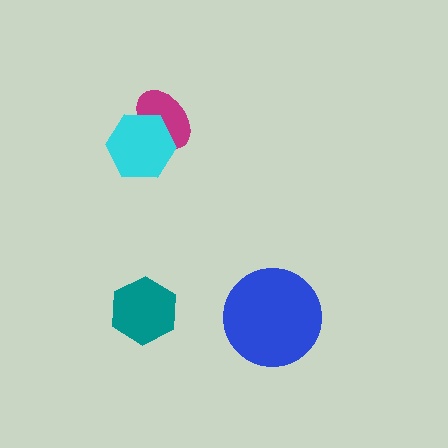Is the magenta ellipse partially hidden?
Yes, it is partially covered by another shape.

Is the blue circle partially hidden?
No, no other shape covers it.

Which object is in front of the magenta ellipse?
The cyan hexagon is in front of the magenta ellipse.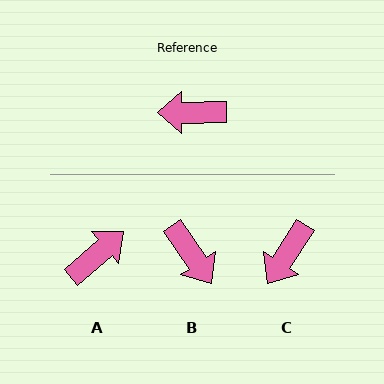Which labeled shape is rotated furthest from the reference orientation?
A, about 140 degrees away.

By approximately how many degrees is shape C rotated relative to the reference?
Approximately 57 degrees counter-clockwise.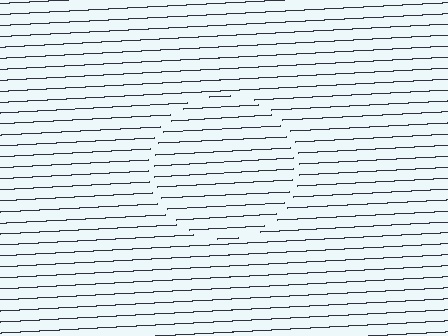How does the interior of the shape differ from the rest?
The interior of the shape contains the same grating, shifted by half a period — the contour is defined by the phase discontinuity where line-ends from the inner and outer gratings abut.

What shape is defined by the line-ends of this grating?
An illusory circle. The interior of the shape contains the same grating, shifted by half a period — the contour is defined by the phase discontinuity where line-ends from the inner and outer gratings abut.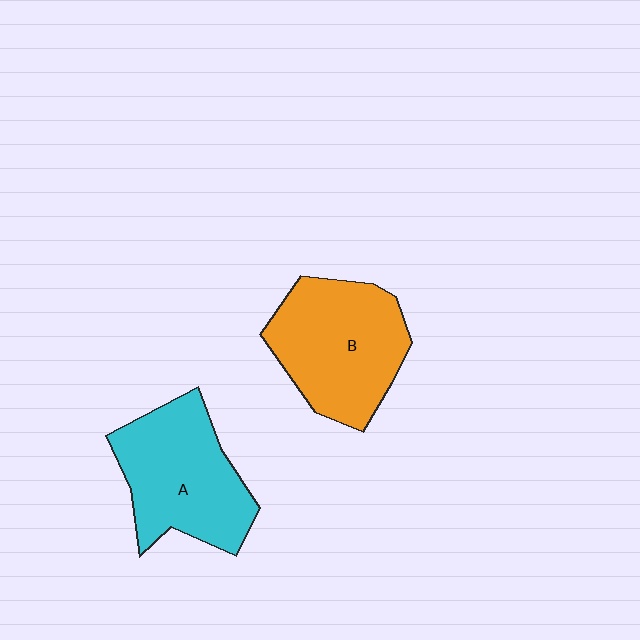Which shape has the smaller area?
Shape A (cyan).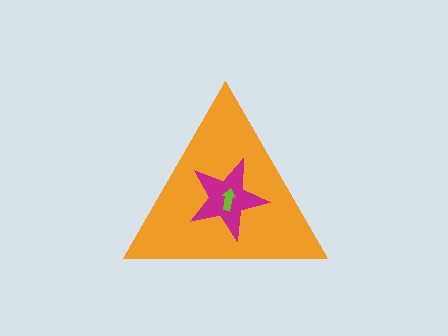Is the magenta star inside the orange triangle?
Yes.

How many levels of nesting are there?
3.